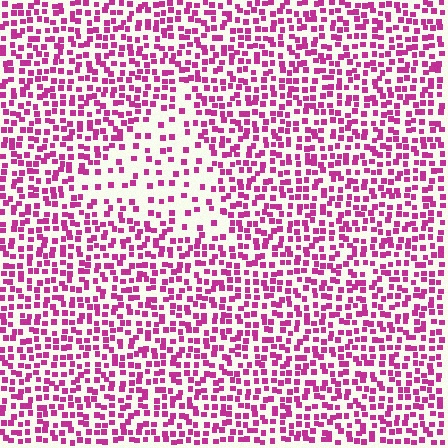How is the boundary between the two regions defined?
The boundary is defined by a change in element density (approximately 2.3x ratio). All elements are the same color, size, and shape.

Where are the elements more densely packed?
The elements are more densely packed outside the triangle boundary.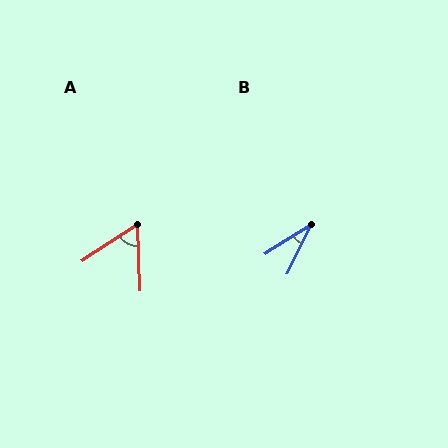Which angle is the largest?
A, at approximately 59 degrees.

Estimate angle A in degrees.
Approximately 59 degrees.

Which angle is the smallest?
B, at approximately 31 degrees.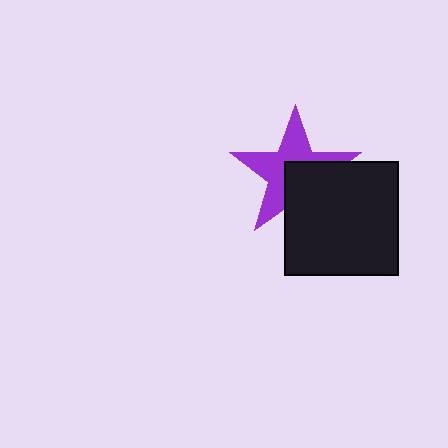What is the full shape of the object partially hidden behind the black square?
The partially hidden object is a purple star.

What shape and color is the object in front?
The object in front is a black square.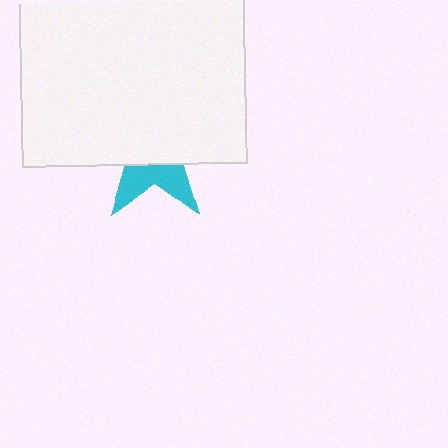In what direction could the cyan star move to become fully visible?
The cyan star could move down. That would shift it out from behind the white square entirely.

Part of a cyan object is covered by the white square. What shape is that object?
It is a star.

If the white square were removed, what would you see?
You would see the complete cyan star.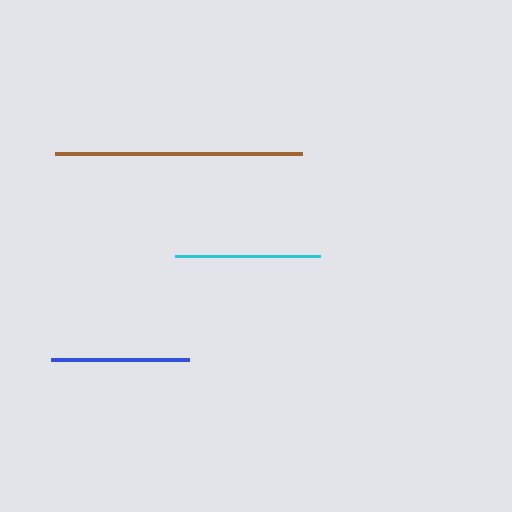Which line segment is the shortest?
The blue line is the shortest at approximately 138 pixels.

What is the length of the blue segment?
The blue segment is approximately 138 pixels long.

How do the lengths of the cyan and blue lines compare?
The cyan and blue lines are approximately the same length.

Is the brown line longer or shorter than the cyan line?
The brown line is longer than the cyan line.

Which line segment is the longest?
The brown line is the longest at approximately 247 pixels.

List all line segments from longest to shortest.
From longest to shortest: brown, cyan, blue.